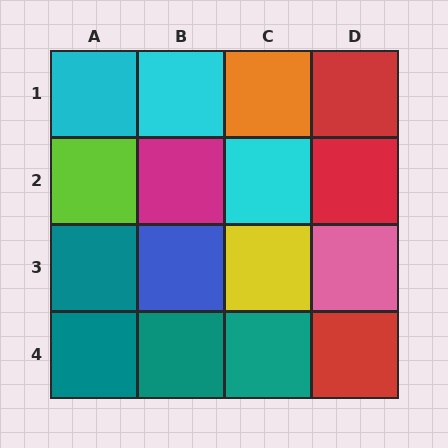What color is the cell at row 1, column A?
Cyan.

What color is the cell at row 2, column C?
Cyan.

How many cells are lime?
1 cell is lime.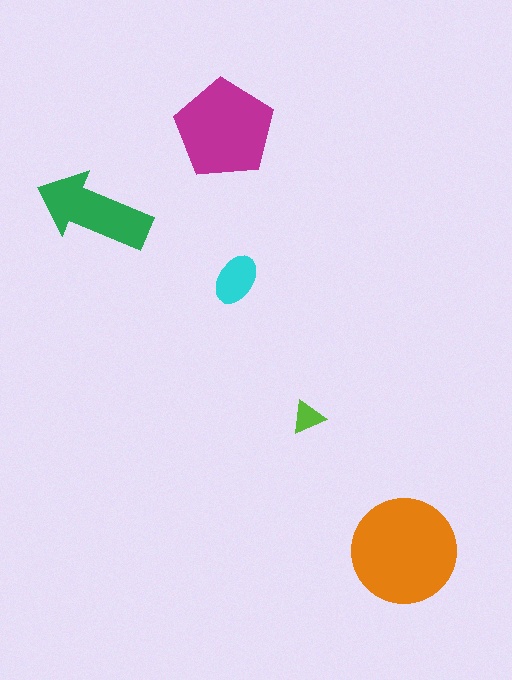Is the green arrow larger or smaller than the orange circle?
Smaller.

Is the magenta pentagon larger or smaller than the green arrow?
Larger.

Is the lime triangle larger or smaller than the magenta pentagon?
Smaller.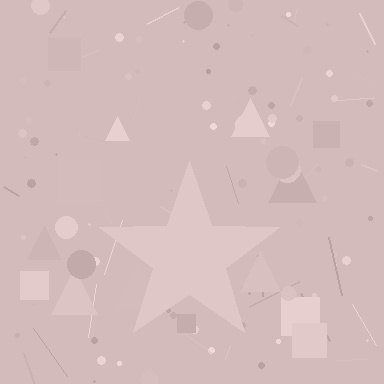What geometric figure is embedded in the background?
A star is embedded in the background.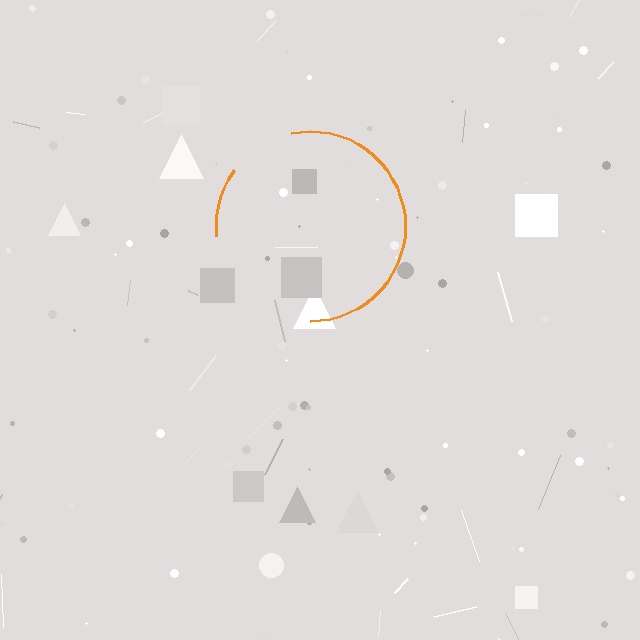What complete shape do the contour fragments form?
The contour fragments form a circle.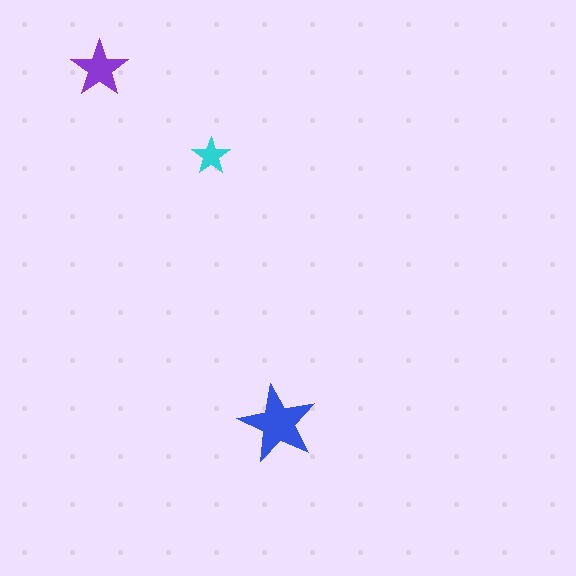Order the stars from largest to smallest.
the blue one, the purple one, the cyan one.